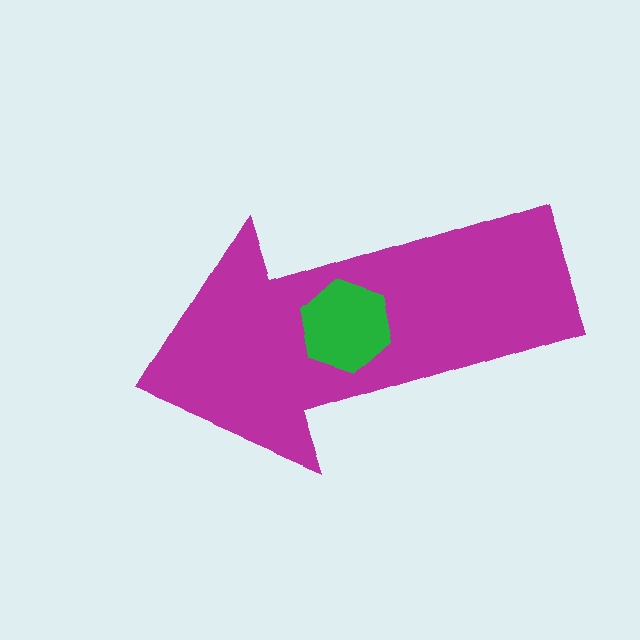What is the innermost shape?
The green hexagon.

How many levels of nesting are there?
2.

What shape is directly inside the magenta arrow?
The green hexagon.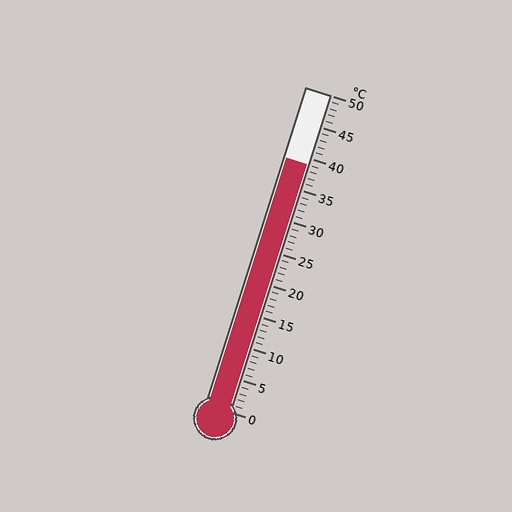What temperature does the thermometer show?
The thermometer shows approximately 39°C.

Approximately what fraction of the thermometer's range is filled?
The thermometer is filled to approximately 80% of its range.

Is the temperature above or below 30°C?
The temperature is above 30°C.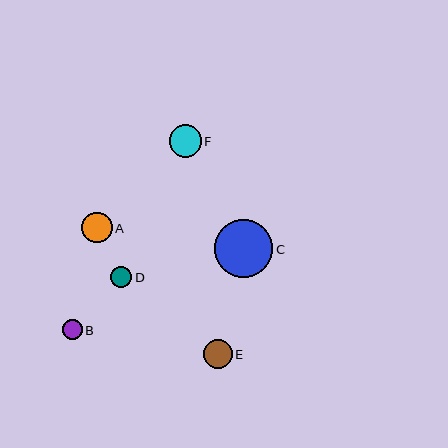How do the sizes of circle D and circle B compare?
Circle D and circle B are approximately the same size.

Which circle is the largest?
Circle C is the largest with a size of approximately 59 pixels.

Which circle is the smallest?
Circle B is the smallest with a size of approximately 20 pixels.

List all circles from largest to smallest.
From largest to smallest: C, F, A, E, D, B.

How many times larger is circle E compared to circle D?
Circle E is approximately 1.4 times the size of circle D.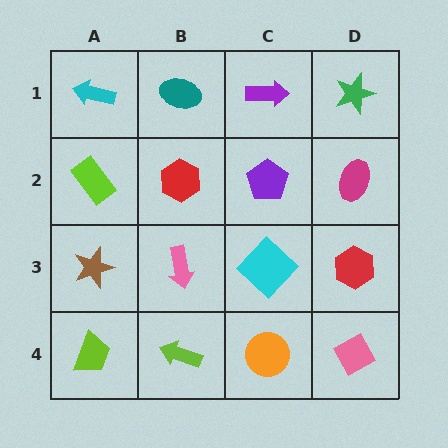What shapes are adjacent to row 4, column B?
A pink arrow (row 3, column B), a lime trapezoid (row 4, column A), an orange circle (row 4, column C).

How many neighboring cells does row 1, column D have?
2.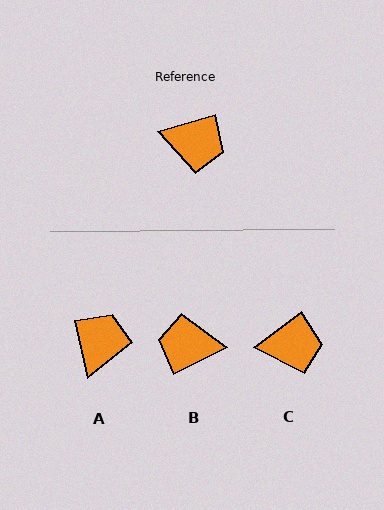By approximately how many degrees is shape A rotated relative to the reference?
Approximately 87 degrees counter-clockwise.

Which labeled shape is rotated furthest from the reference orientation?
B, about 169 degrees away.